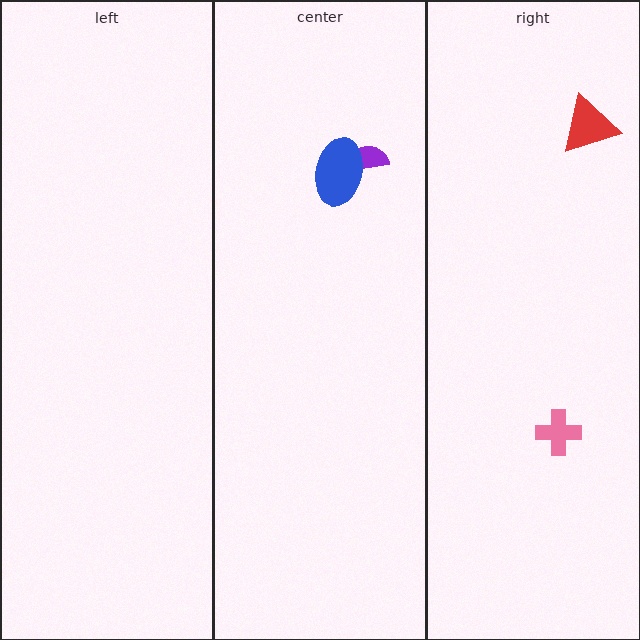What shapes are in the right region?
The pink cross, the red triangle.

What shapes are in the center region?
The purple semicircle, the blue ellipse.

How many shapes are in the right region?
2.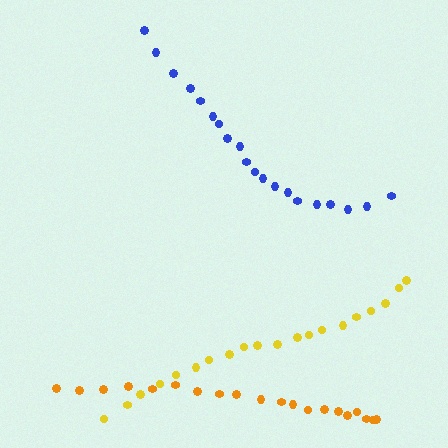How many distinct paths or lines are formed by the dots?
There are 3 distinct paths.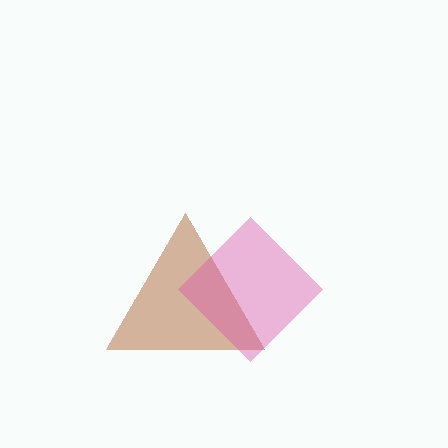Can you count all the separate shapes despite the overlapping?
Yes, there are 2 separate shapes.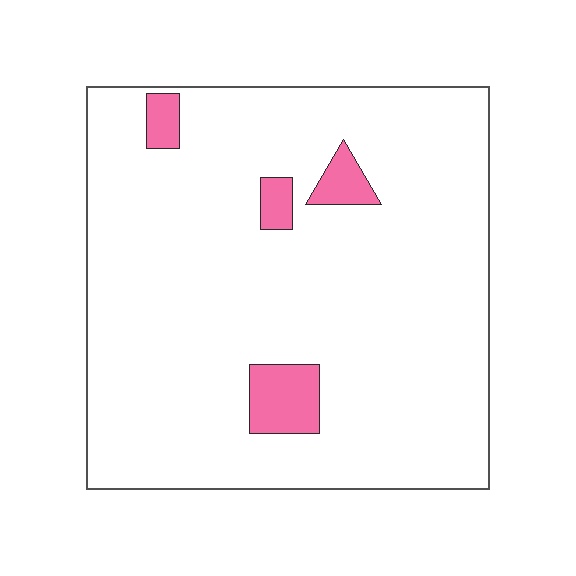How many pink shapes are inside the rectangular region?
4.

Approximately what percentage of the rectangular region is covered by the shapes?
Approximately 5%.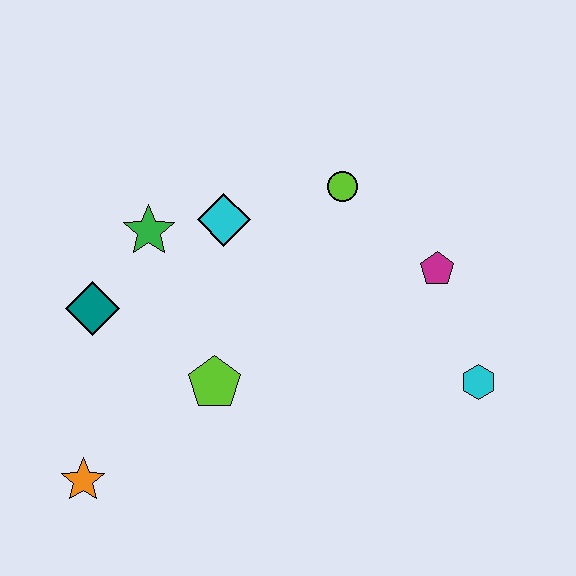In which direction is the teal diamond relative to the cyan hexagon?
The teal diamond is to the left of the cyan hexagon.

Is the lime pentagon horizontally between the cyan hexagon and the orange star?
Yes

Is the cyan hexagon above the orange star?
Yes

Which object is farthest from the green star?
The cyan hexagon is farthest from the green star.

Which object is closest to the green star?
The cyan diamond is closest to the green star.